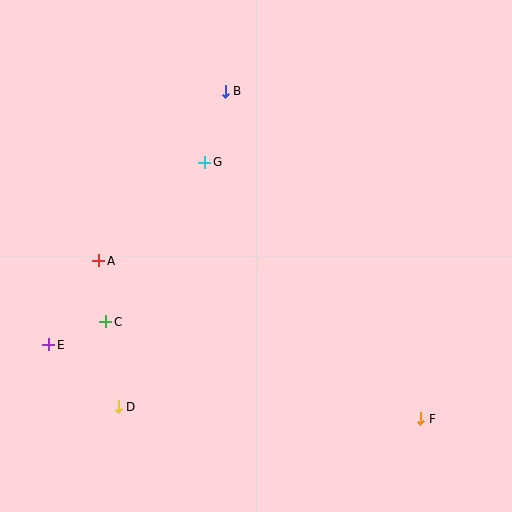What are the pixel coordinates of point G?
Point G is at (205, 162).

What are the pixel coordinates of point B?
Point B is at (225, 91).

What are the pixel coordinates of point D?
Point D is at (118, 407).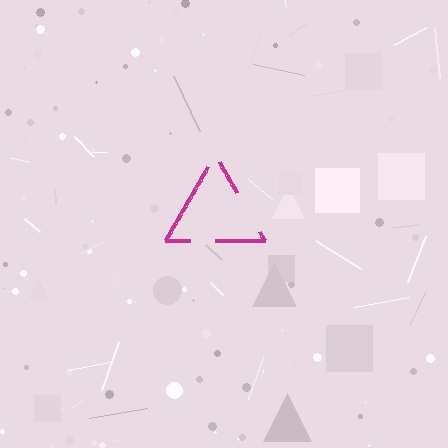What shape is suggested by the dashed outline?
The dashed outline suggests a triangle.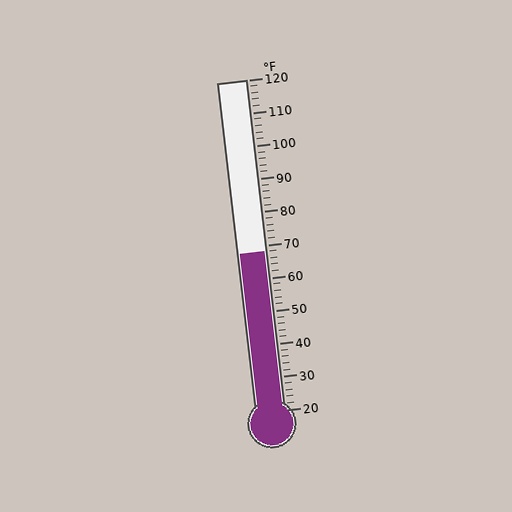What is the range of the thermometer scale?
The thermometer scale ranges from 20°F to 120°F.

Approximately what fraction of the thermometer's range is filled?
The thermometer is filled to approximately 50% of its range.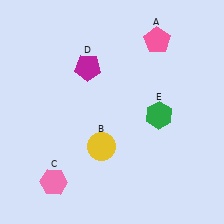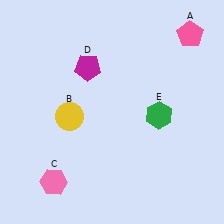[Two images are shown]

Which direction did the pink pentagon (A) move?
The pink pentagon (A) moved right.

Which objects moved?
The objects that moved are: the pink pentagon (A), the yellow circle (B).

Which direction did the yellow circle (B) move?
The yellow circle (B) moved left.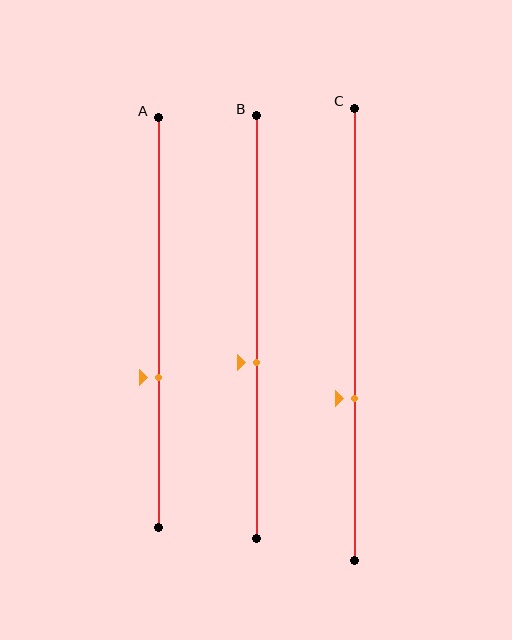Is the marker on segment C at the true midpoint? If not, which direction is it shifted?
No, the marker on segment C is shifted downward by about 14% of the segment length.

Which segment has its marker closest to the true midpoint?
Segment B has its marker closest to the true midpoint.